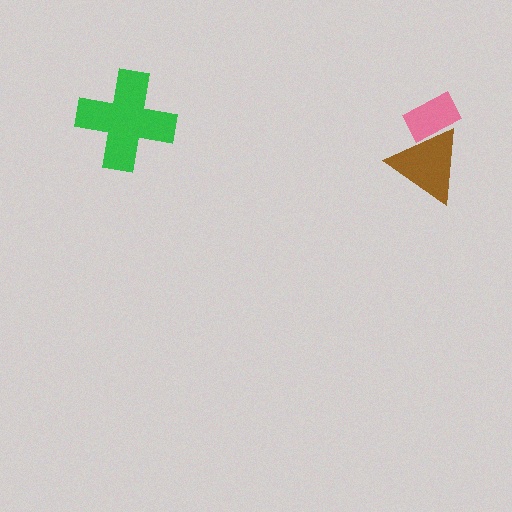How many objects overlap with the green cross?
0 objects overlap with the green cross.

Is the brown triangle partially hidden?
No, no other shape covers it.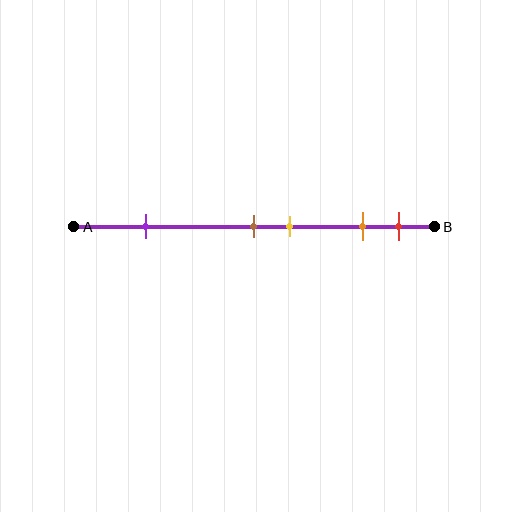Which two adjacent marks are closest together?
The brown and yellow marks are the closest adjacent pair.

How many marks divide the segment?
There are 5 marks dividing the segment.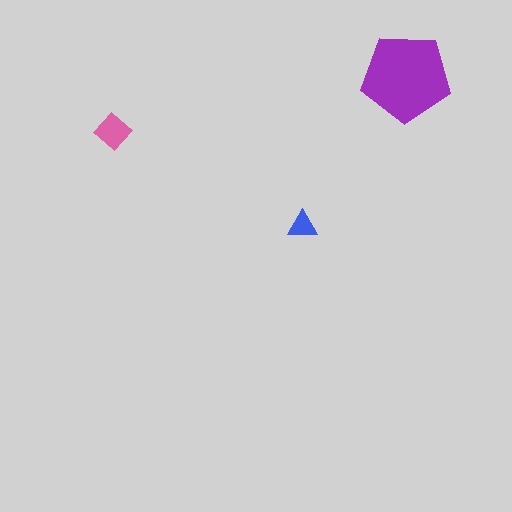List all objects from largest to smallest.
The purple pentagon, the pink diamond, the blue triangle.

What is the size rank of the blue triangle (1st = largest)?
3rd.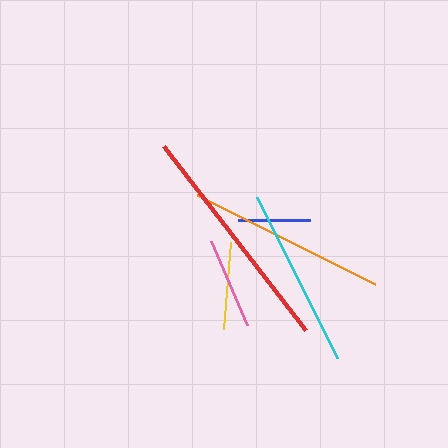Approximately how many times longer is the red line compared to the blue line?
The red line is approximately 3.3 times the length of the blue line.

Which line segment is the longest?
The red line is the longest at approximately 233 pixels.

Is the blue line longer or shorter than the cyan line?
The cyan line is longer than the blue line.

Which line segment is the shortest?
The blue line is the shortest at approximately 71 pixels.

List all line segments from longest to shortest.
From longest to shortest: red, orange, cyan, pink, yellow, blue.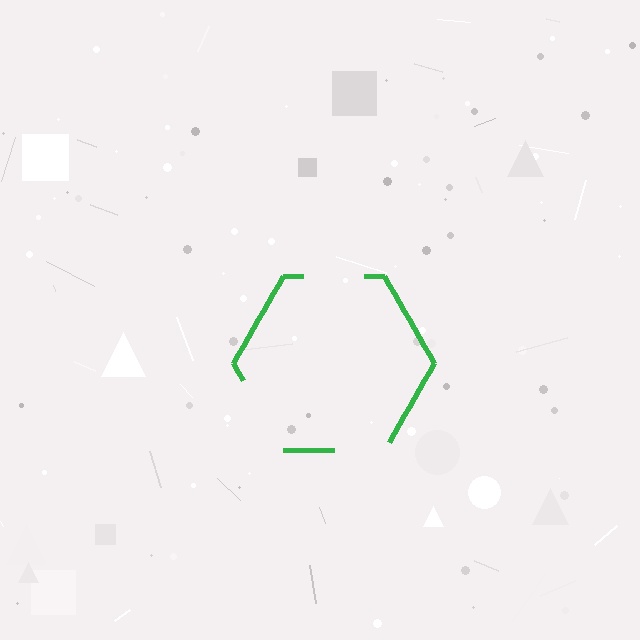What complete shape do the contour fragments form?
The contour fragments form a hexagon.